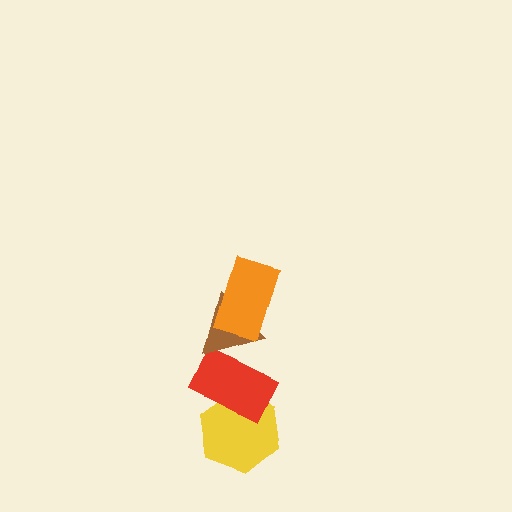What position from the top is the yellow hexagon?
The yellow hexagon is 4th from the top.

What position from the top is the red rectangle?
The red rectangle is 3rd from the top.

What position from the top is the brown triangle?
The brown triangle is 2nd from the top.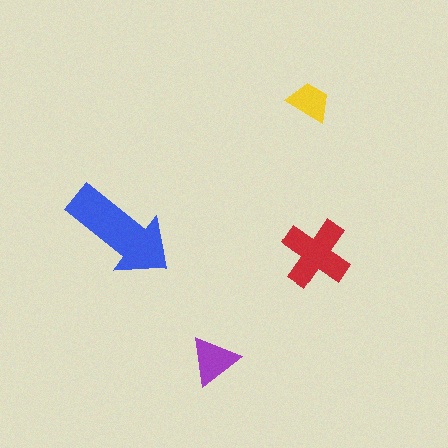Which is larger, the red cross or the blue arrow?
The blue arrow.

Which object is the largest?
The blue arrow.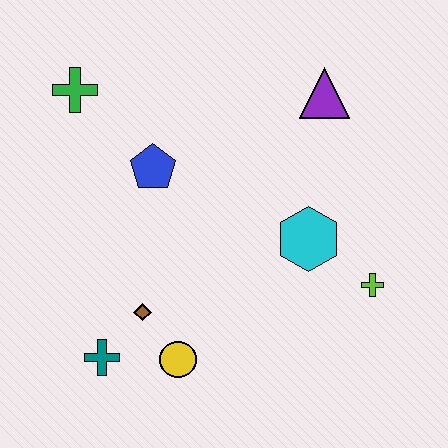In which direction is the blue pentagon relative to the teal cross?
The blue pentagon is above the teal cross.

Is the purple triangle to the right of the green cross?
Yes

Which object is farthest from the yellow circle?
The purple triangle is farthest from the yellow circle.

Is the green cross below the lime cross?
No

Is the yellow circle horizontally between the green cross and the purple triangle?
Yes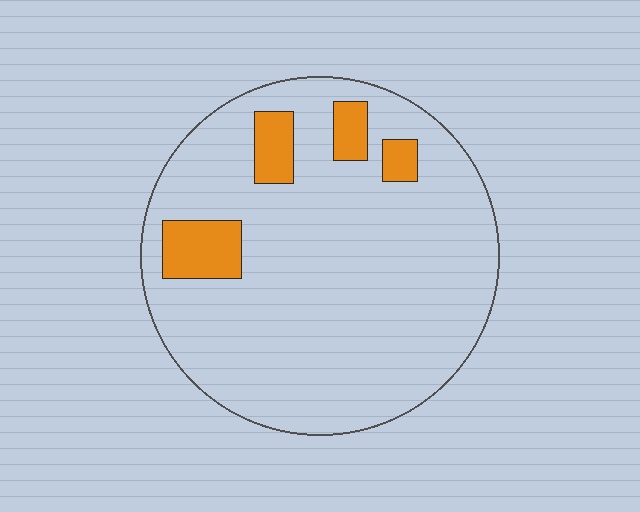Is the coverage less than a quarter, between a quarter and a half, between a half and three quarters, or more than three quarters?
Less than a quarter.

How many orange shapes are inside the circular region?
4.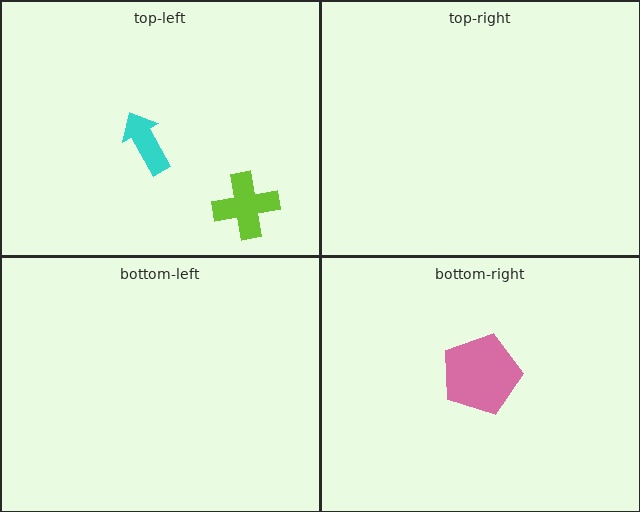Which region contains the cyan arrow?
The top-left region.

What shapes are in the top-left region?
The cyan arrow, the lime cross.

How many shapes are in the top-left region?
2.